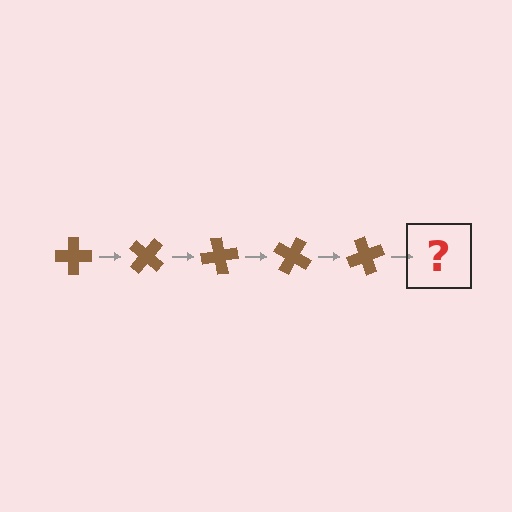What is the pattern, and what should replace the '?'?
The pattern is that the cross rotates 40 degrees each step. The '?' should be a brown cross rotated 200 degrees.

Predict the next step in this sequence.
The next step is a brown cross rotated 200 degrees.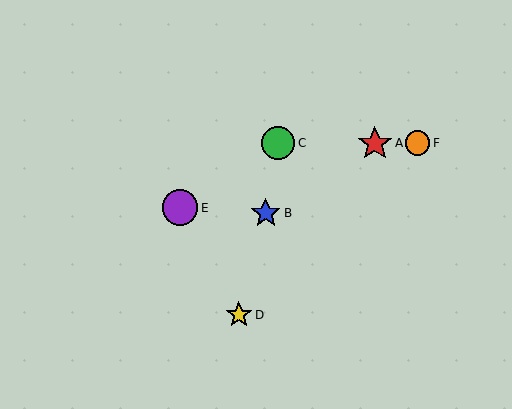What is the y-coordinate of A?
Object A is at y≈143.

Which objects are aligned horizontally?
Objects A, C, F are aligned horizontally.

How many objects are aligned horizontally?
3 objects (A, C, F) are aligned horizontally.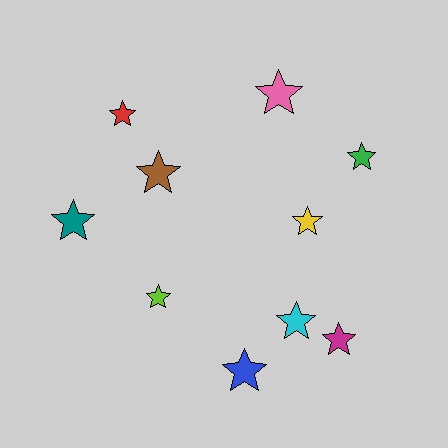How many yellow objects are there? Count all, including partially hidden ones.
There is 1 yellow object.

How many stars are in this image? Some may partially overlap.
There are 10 stars.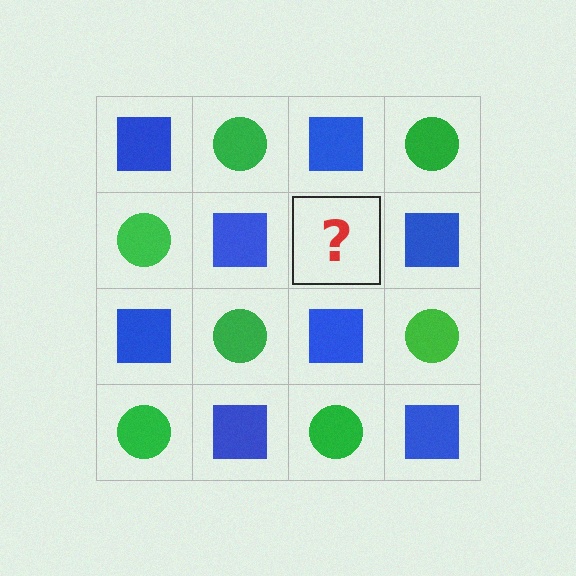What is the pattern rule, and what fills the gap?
The rule is that it alternates blue square and green circle in a checkerboard pattern. The gap should be filled with a green circle.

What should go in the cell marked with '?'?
The missing cell should contain a green circle.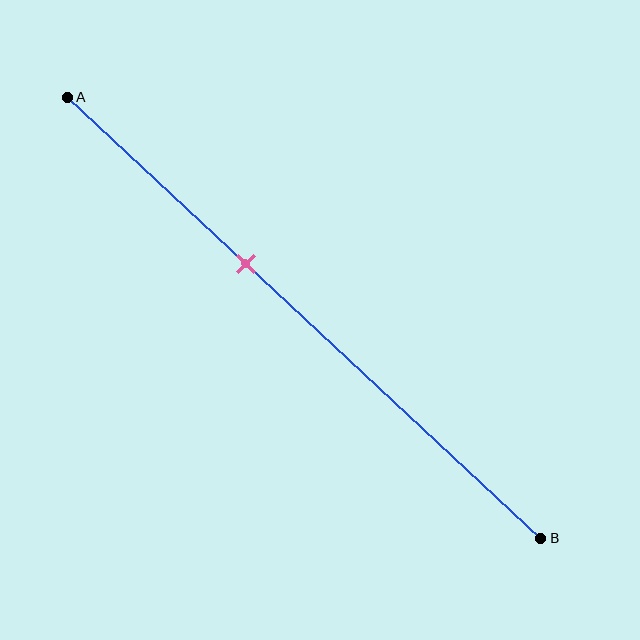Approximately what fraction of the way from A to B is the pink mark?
The pink mark is approximately 40% of the way from A to B.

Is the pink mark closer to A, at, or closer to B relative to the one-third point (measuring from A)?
The pink mark is closer to point B than the one-third point of segment AB.